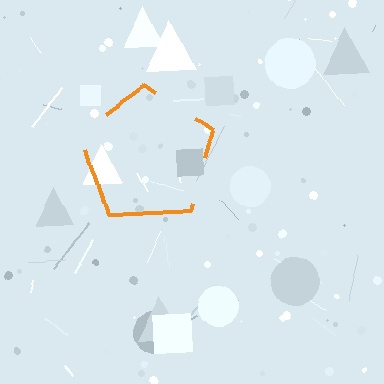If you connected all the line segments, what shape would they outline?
They would outline a pentagon.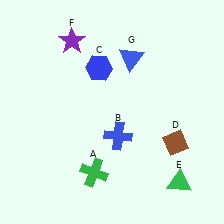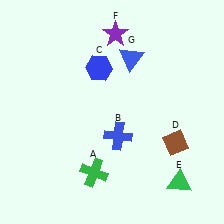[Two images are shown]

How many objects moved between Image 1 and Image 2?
1 object moved between the two images.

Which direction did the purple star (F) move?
The purple star (F) moved right.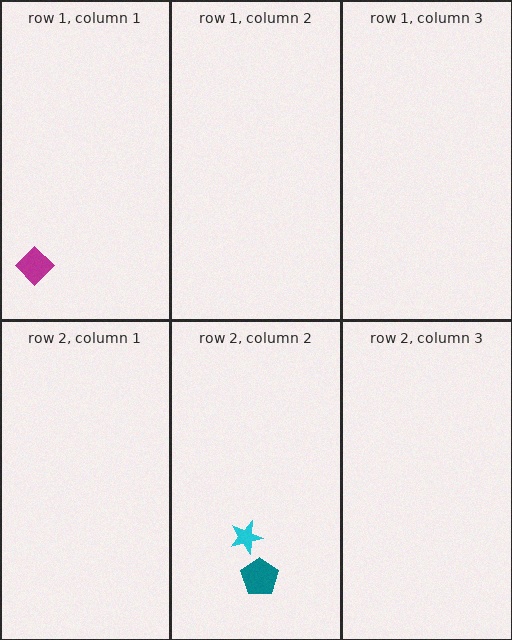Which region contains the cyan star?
The row 2, column 2 region.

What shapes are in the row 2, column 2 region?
The teal pentagon, the cyan star.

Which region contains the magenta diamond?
The row 1, column 1 region.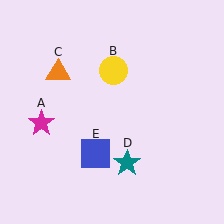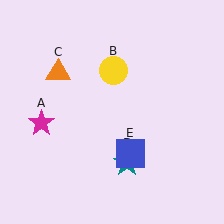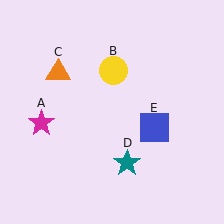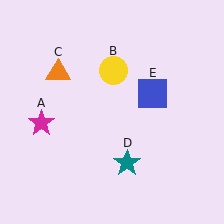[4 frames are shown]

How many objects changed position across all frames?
1 object changed position: blue square (object E).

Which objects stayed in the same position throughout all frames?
Magenta star (object A) and yellow circle (object B) and orange triangle (object C) and teal star (object D) remained stationary.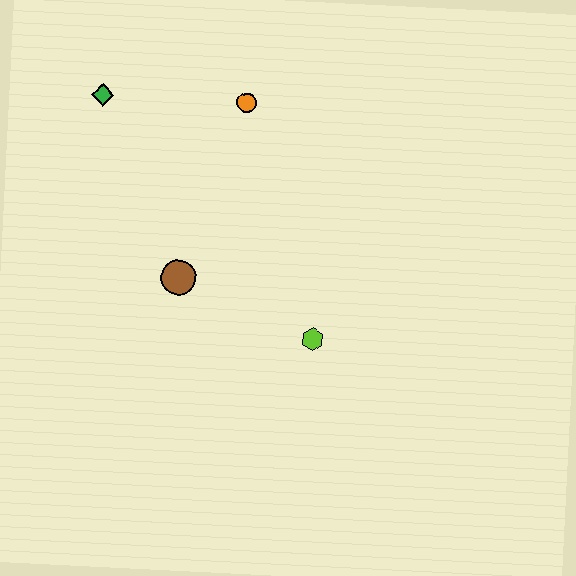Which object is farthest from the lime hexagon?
The green diamond is farthest from the lime hexagon.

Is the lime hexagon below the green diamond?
Yes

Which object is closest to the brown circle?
The lime hexagon is closest to the brown circle.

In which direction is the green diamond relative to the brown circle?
The green diamond is above the brown circle.